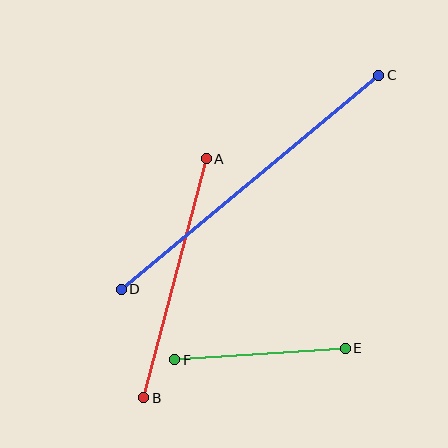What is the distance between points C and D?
The distance is approximately 335 pixels.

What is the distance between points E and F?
The distance is approximately 171 pixels.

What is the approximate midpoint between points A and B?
The midpoint is at approximately (175, 278) pixels.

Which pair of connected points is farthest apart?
Points C and D are farthest apart.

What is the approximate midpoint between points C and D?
The midpoint is at approximately (250, 182) pixels.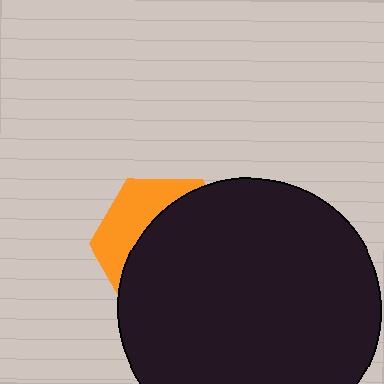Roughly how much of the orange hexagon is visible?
A small part of it is visible (roughly 32%).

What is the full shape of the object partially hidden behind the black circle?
The partially hidden object is an orange hexagon.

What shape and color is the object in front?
The object in front is a black circle.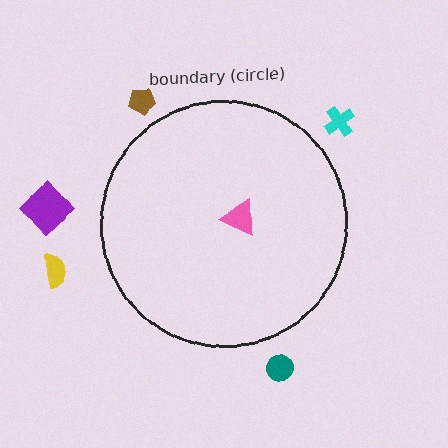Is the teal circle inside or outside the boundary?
Outside.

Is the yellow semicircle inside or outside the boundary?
Outside.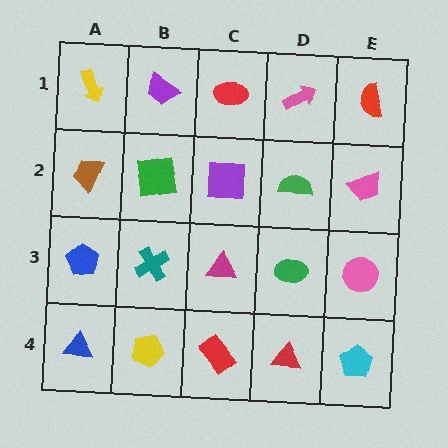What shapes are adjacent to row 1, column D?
A green semicircle (row 2, column D), a red ellipse (row 1, column C), a red semicircle (row 1, column E).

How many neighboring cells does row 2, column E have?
3.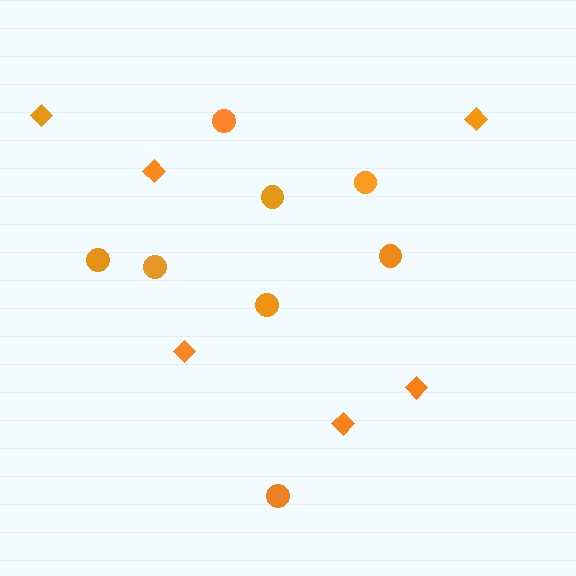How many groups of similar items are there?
There are 2 groups: one group of diamonds (6) and one group of circles (8).